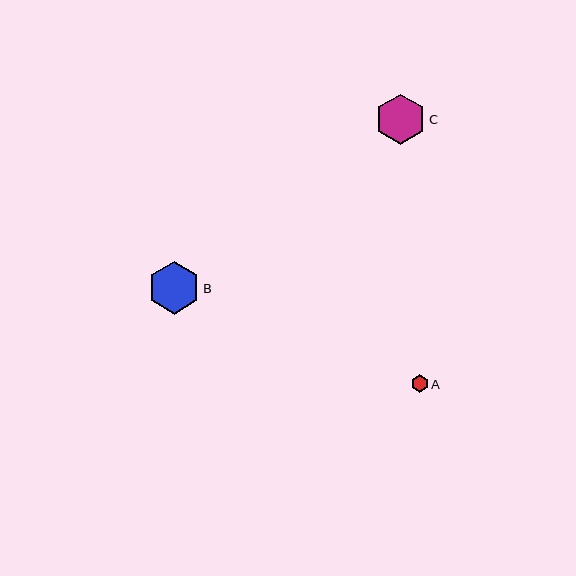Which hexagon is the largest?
Hexagon B is the largest with a size of approximately 52 pixels.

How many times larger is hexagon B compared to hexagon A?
Hexagon B is approximately 3.0 times the size of hexagon A.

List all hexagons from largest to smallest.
From largest to smallest: B, C, A.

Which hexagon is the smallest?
Hexagon A is the smallest with a size of approximately 17 pixels.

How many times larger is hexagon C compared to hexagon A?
Hexagon C is approximately 2.9 times the size of hexagon A.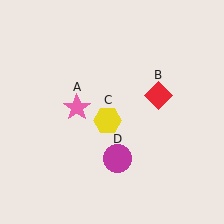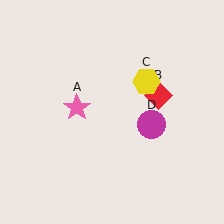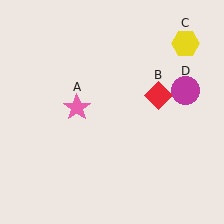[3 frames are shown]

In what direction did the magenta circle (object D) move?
The magenta circle (object D) moved up and to the right.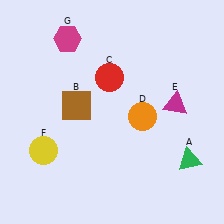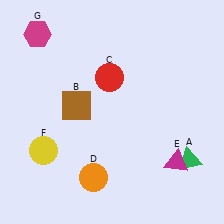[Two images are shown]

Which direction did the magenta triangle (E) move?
The magenta triangle (E) moved down.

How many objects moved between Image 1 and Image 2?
3 objects moved between the two images.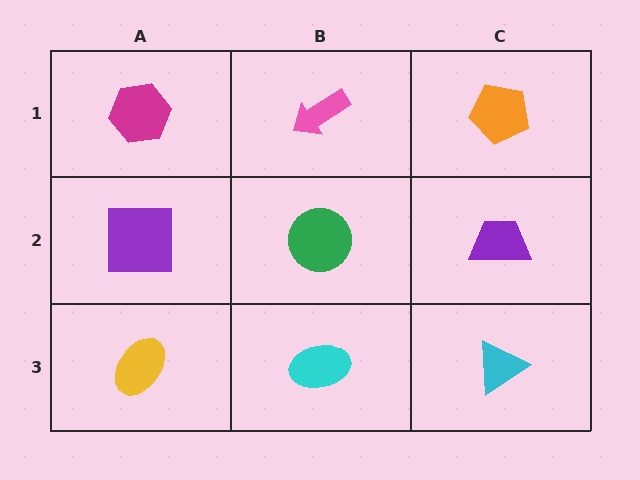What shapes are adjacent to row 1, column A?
A purple square (row 2, column A), a pink arrow (row 1, column B).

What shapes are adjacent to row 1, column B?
A green circle (row 2, column B), a magenta hexagon (row 1, column A), an orange pentagon (row 1, column C).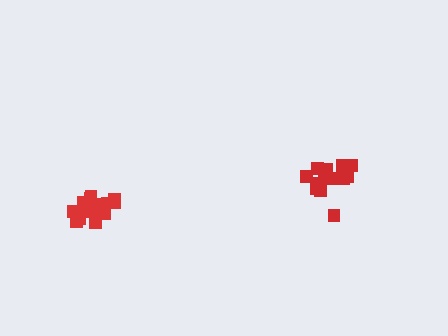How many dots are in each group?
Group 1: 15 dots, Group 2: 13 dots (28 total).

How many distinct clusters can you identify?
There are 2 distinct clusters.